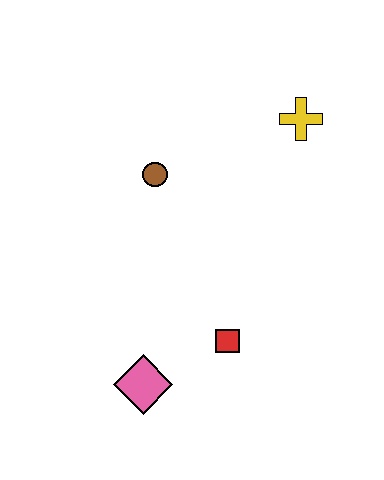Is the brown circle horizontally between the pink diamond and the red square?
Yes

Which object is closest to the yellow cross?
The brown circle is closest to the yellow cross.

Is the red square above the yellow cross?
No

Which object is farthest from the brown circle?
The pink diamond is farthest from the brown circle.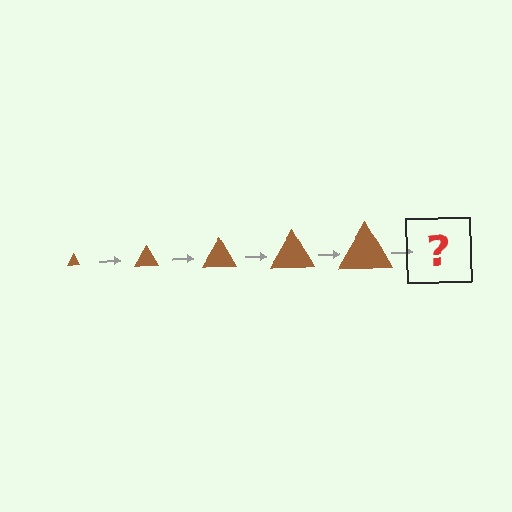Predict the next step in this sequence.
The next step is a brown triangle, larger than the previous one.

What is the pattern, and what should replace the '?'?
The pattern is that the triangle gets progressively larger each step. The '?' should be a brown triangle, larger than the previous one.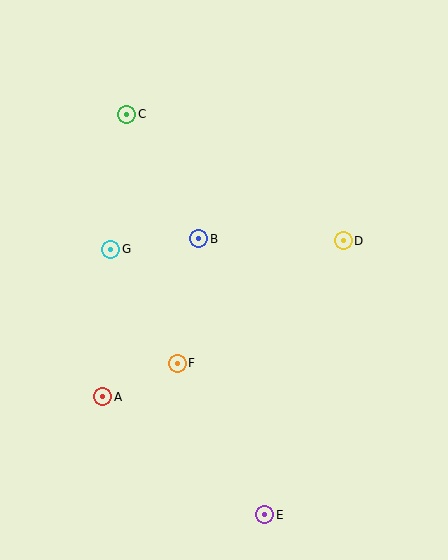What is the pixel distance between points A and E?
The distance between A and E is 200 pixels.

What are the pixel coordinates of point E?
Point E is at (265, 515).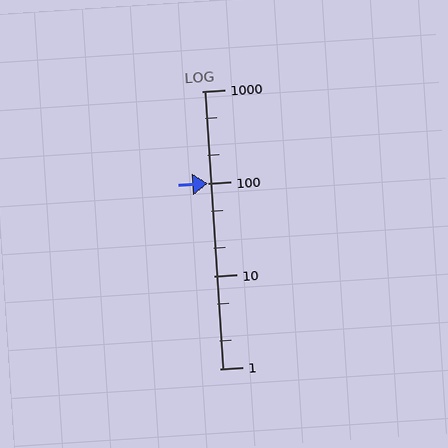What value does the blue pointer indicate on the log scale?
The pointer indicates approximately 100.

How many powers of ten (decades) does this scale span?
The scale spans 3 decades, from 1 to 1000.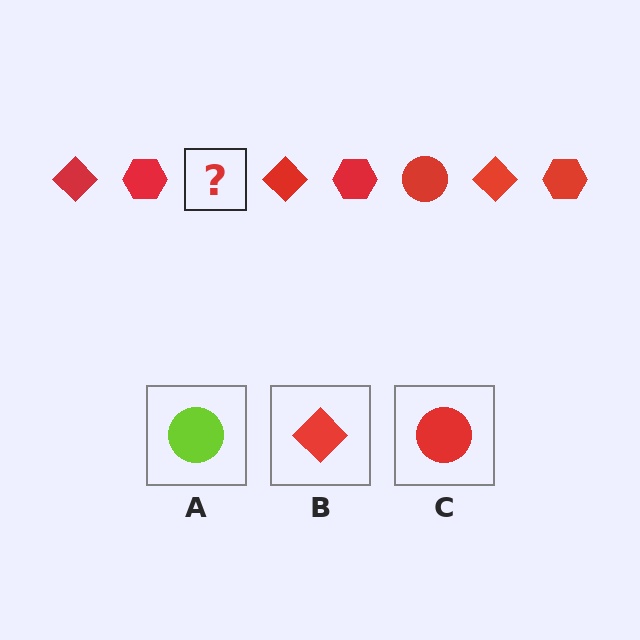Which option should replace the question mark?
Option C.